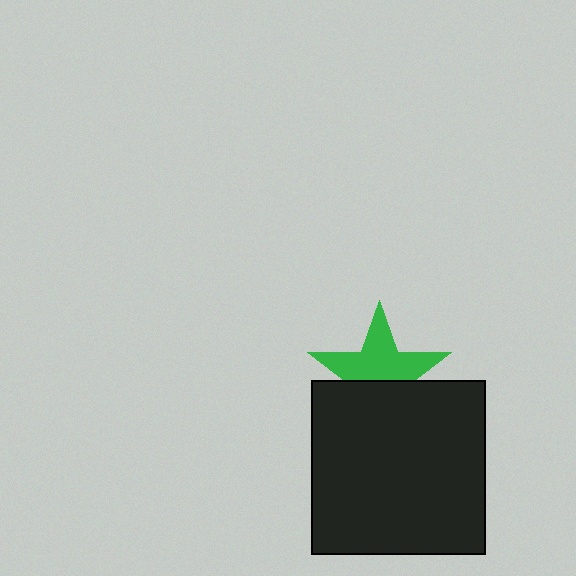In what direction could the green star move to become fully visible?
The green star could move up. That would shift it out from behind the black square entirely.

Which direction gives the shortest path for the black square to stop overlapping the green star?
Moving down gives the shortest separation.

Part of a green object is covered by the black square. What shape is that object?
It is a star.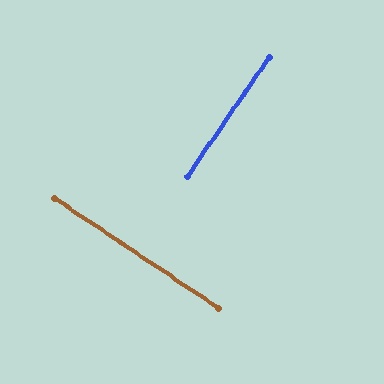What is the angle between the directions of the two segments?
Approximately 89 degrees.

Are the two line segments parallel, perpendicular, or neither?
Perpendicular — they meet at approximately 89°.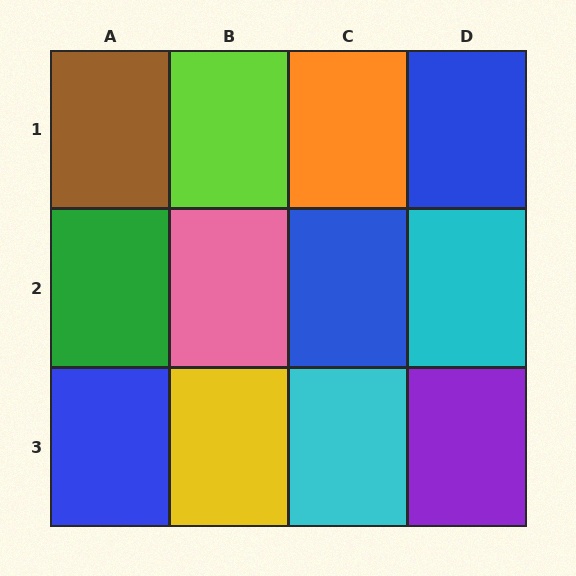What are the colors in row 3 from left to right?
Blue, yellow, cyan, purple.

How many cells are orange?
1 cell is orange.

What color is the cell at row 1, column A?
Brown.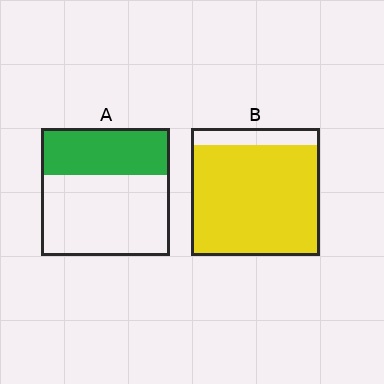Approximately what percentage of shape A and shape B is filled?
A is approximately 35% and B is approximately 85%.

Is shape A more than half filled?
No.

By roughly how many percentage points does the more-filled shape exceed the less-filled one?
By roughly 50 percentage points (B over A).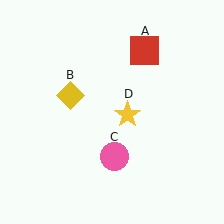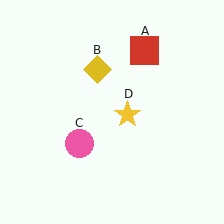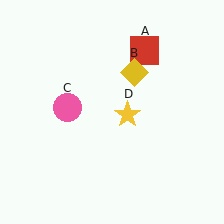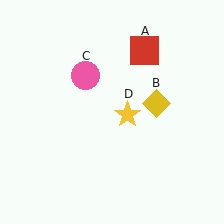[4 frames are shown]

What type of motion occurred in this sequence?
The yellow diamond (object B), pink circle (object C) rotated clockwise around the center of the scene.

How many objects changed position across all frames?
2 objects changed position: yellow diamond (object B), pink circle (object C).